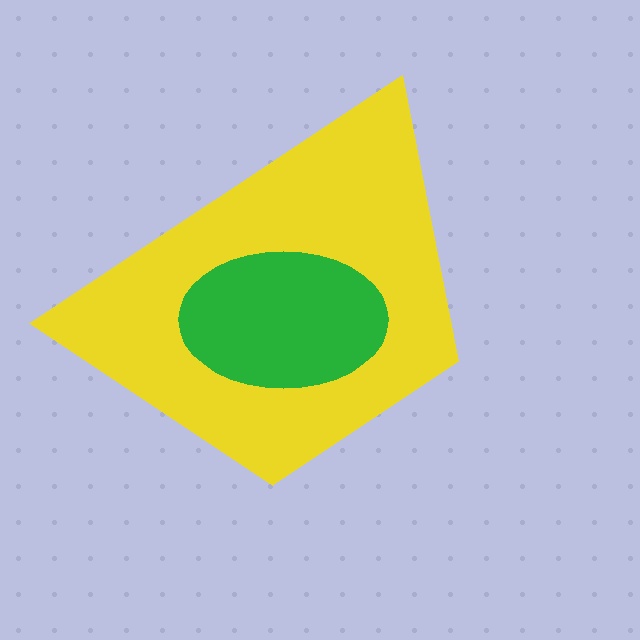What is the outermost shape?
The yellow trapezoid.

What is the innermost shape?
The green ellipse.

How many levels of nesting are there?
2.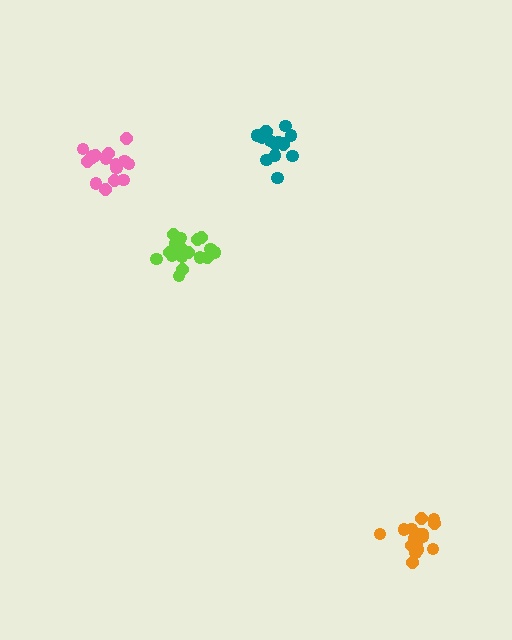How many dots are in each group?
Group 1: 16 dots, Group 2: 16 dots, Group 3: 19 dots, Group 4: 15 dots (66 total).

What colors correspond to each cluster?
The clusters are colored: pink, orange, lime, teal.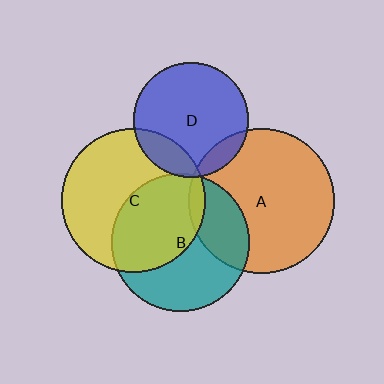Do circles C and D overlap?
Yes.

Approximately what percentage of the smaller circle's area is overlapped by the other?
Approximately 15%.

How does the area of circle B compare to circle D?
Approximately 1.4 times.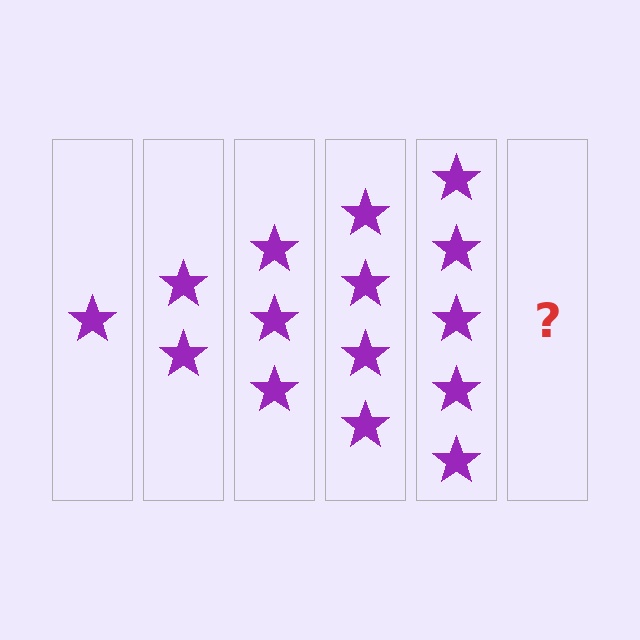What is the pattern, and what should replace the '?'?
The pattern is that each step adds one more star. The '?' should be 6 stars.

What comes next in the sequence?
The next element should be 6 stars.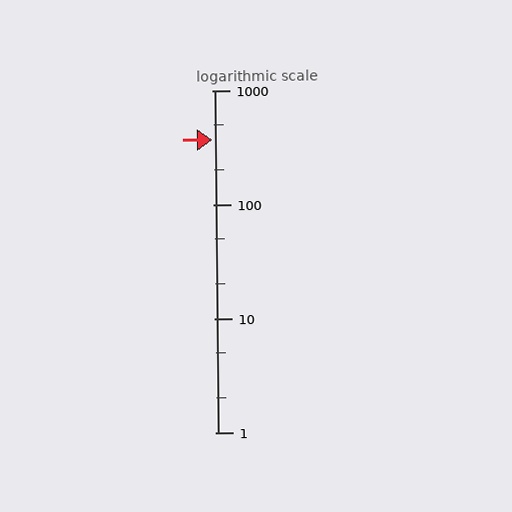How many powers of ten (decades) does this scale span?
The scale spans 3 decades, from 1 to 1000.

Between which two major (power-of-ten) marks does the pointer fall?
The pointer is between 100 and 1000.